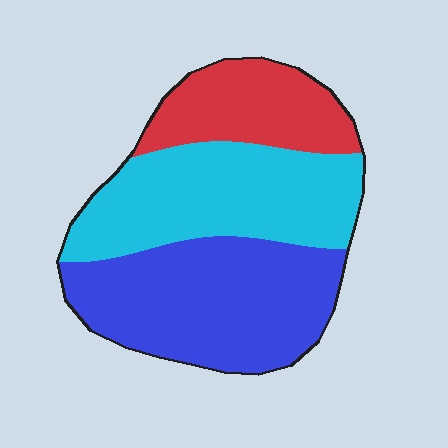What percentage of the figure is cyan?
Cyan covers roughly 35% of the figure.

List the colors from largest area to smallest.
From largest to smallest: blue, cyan, red.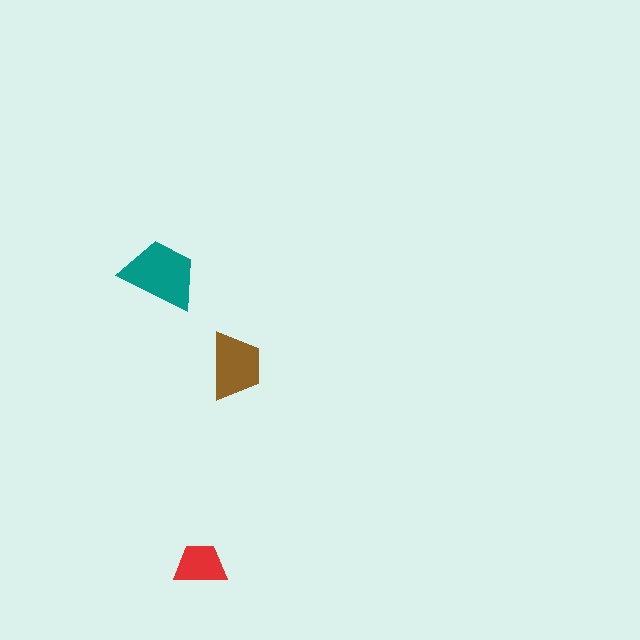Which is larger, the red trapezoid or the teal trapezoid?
The teal one.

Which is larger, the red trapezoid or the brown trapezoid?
The brown one.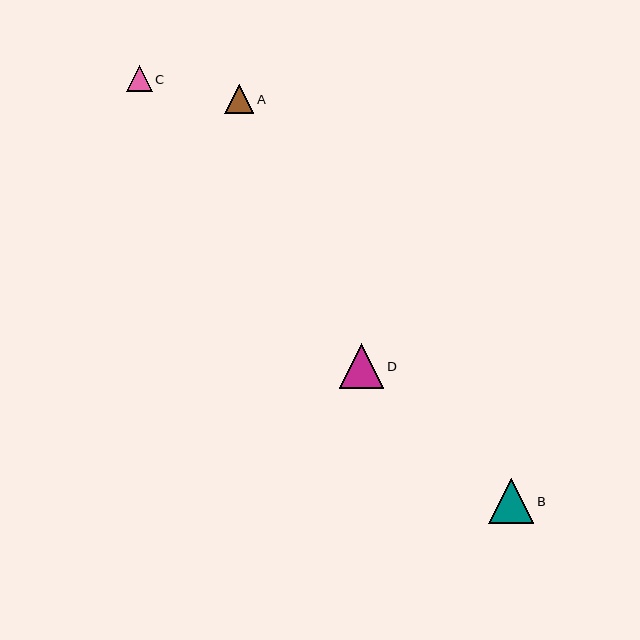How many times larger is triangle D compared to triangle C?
Triangle D is approximately 1.7 times the size of triangle C.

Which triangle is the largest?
Triangle B is the largest with a size of approximately 45 pixels.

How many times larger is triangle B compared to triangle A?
Triangle B is approximately 1.5 times the size of triangle A.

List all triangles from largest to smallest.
From largest to smallest: B, D, A, C.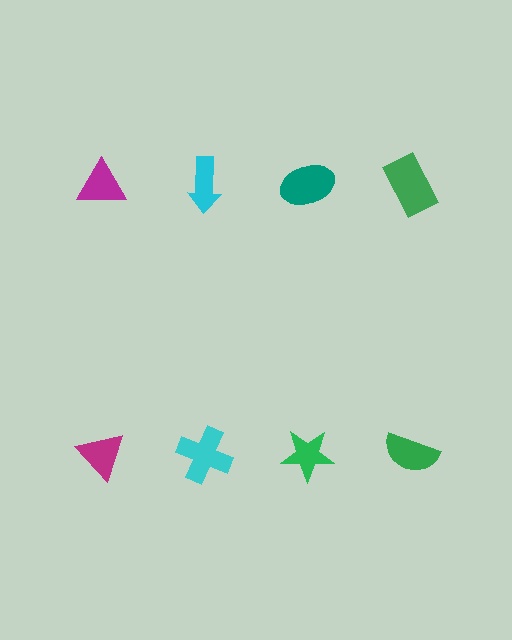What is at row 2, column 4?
A green semicircle.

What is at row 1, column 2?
A cyan arrow.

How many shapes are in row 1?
4 shapes.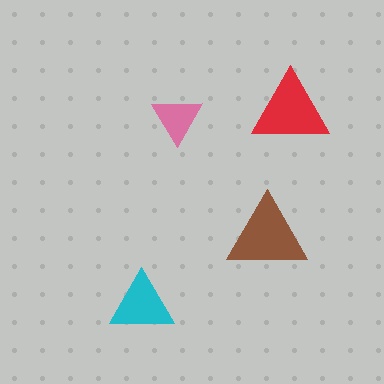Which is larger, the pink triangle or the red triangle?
The red one.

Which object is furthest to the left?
The cyan triangle is leftmost.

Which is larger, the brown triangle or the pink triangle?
The brown one.